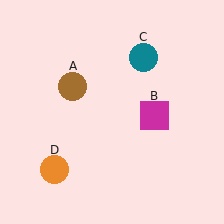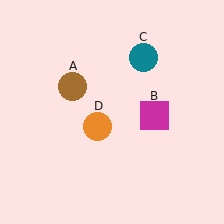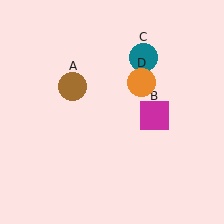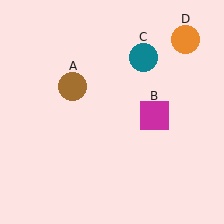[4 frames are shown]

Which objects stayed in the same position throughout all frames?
Brown circle (object A) and magenta square (object B) and teal circle (object C) remained stationary.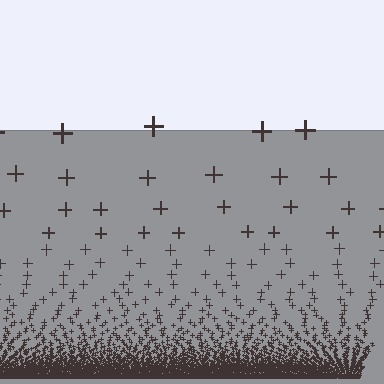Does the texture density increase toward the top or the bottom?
Density increases toward the bottom.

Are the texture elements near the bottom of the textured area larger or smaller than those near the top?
Smaller. The gradient is inverted — elements near the bottom are smaller and denser.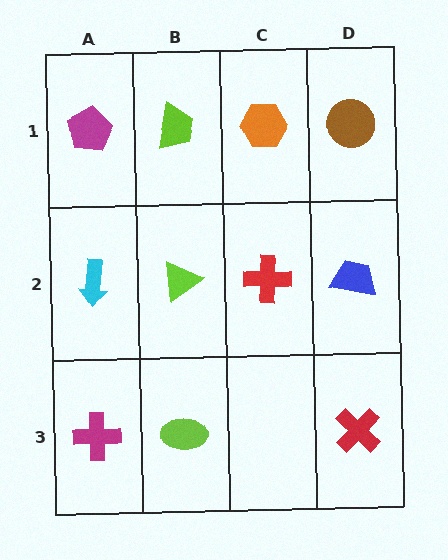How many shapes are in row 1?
4 shapes.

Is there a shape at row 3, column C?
No, that cell is empty.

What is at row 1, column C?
An orange hexagon.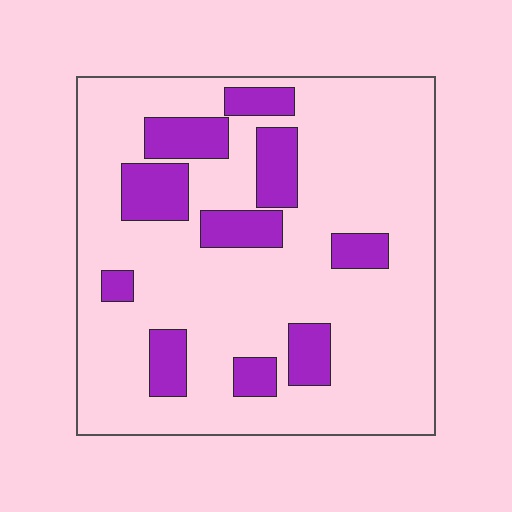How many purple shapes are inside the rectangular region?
10.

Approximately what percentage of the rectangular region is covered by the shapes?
Approximately 20%.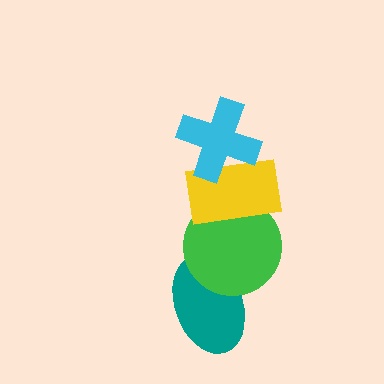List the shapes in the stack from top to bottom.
From top to bottom: the cyan cross, the yellow rectangle, the green circle, the teal ellipse.